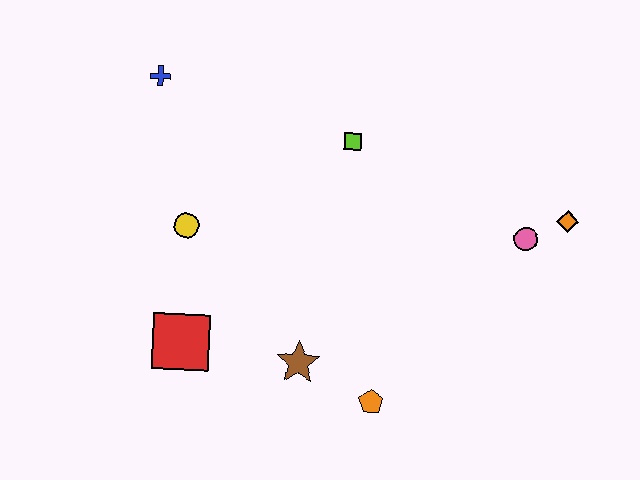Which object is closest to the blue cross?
The yellow circle is closest to the blue cross.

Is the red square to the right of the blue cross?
Yes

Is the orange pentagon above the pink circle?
No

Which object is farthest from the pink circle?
The blue cross is farthest from the pink circle.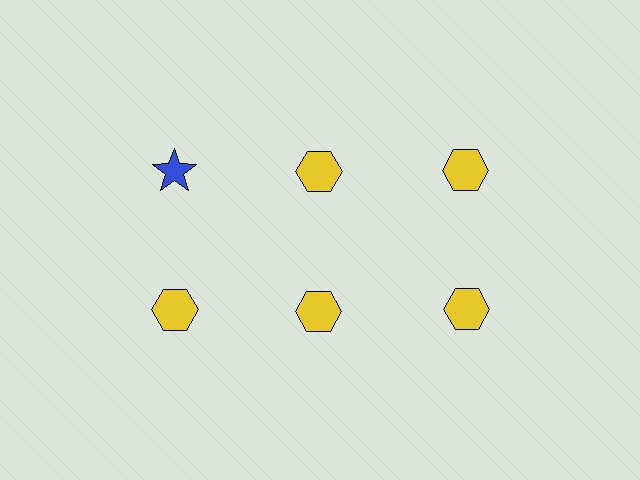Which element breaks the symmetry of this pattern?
The blue star in the top row, leftmost column breaks the symmetry. All other shapes are yellow hexagons.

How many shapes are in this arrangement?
There are 6 shapes arranged in a grid pattern.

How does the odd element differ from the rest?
It differs in both color (blue instead of yellow) and shape (star instead of hexagon).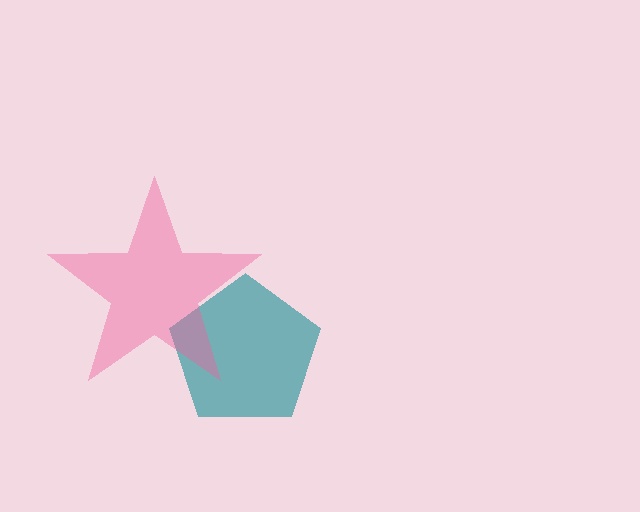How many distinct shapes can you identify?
There are 2 distinct shapes: a teal pentagon, a pink star.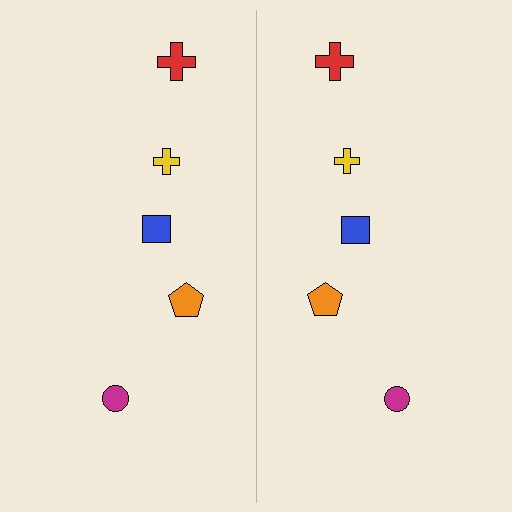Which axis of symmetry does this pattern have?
The pattern has a vertical axis of symmetry running through the center of the image.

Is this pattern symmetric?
Yes, this pattern has bilateral (reflection) symmetry.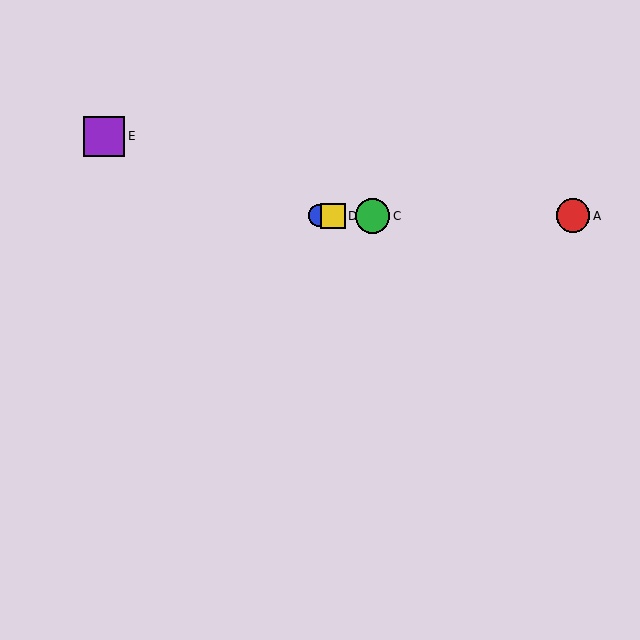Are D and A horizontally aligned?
Yes, both are at y≈216.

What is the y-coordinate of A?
Object A is at y≈216.